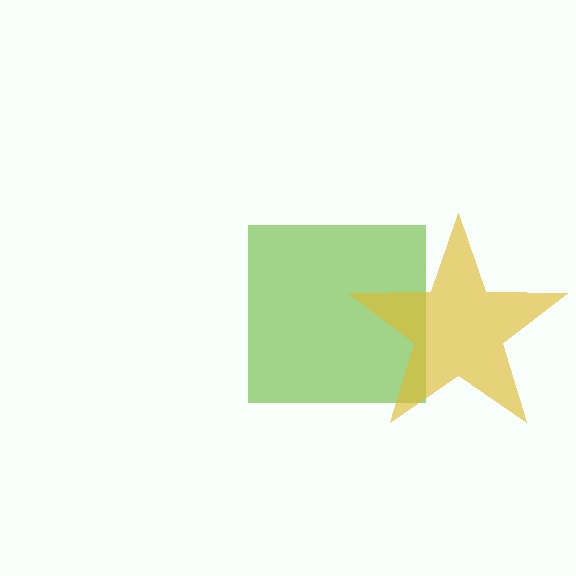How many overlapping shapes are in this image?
There are 2 overlapping shapes in the image.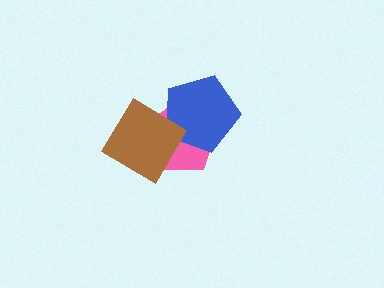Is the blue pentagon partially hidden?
Yes, it is partially covered by another shape.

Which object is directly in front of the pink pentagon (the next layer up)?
The blue pentagon is directly in front of the pink pentagon.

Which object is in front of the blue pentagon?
The brown diamond is in front of the blue pentagon.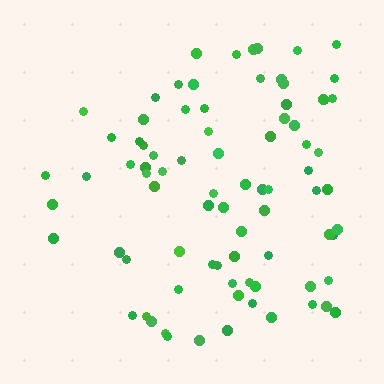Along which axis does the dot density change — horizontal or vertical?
Horizontal.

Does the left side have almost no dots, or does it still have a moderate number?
Still a moderate number, just noticeably fewer than the right.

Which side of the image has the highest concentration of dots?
The right.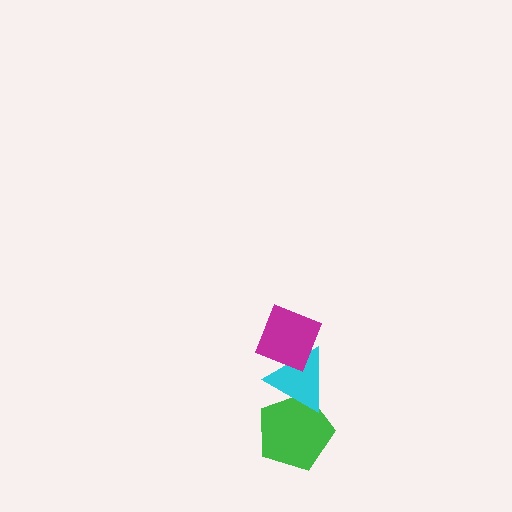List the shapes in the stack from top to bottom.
From top to bottom: the magenta diamond, the cyan triangle, the green pentagon.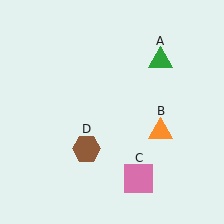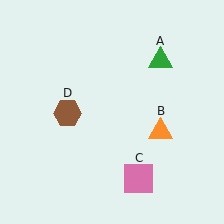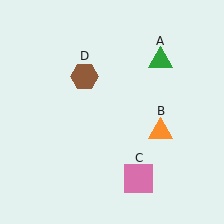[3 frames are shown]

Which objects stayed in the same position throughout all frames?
Green triangle (object A) and orange triangle (object B) and pink square (object C) remained stationary.